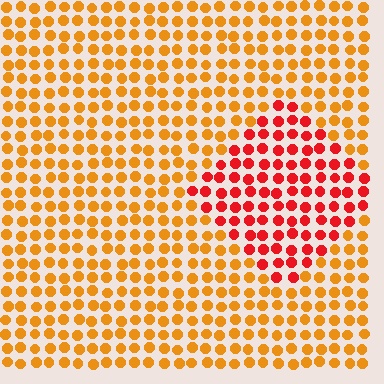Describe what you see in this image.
The image is filled with small orange elements in a uniform arrangement. A diamond-shaped region is visible where the elements are tinted to a slightly different hue, forming a subtle color boundary.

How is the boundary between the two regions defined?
The boundary is defined purely by a slight shift in hue (about 38 degrees). Spacing, size, and orientation are identical on both sides.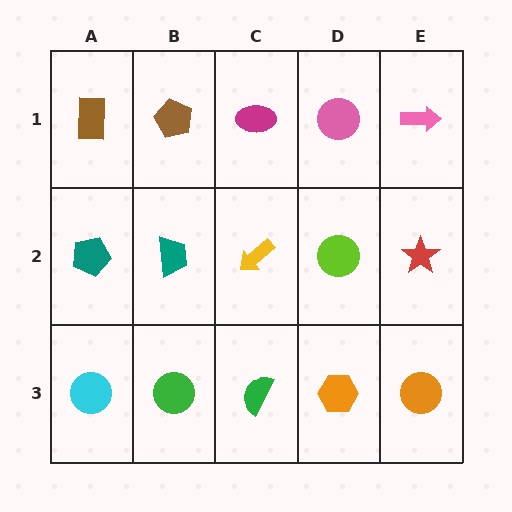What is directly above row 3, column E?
A red star.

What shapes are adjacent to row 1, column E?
A red star (row 2, column E), a pink circle (row 1, column D).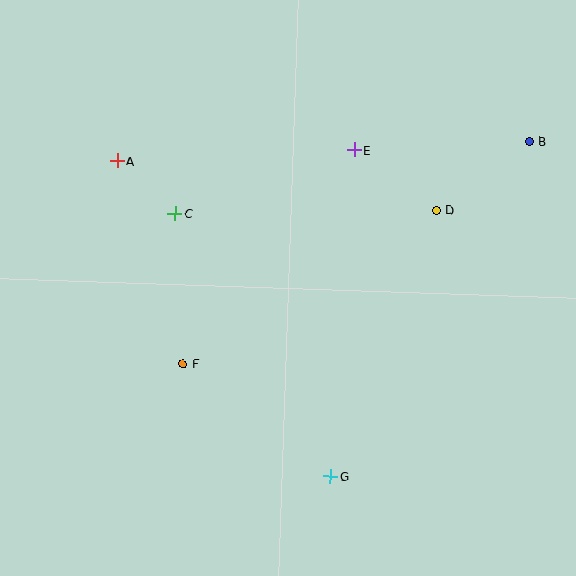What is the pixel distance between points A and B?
The distance between A and B is 412 pixels.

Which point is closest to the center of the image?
Point F at (183, 364) is closest to the center.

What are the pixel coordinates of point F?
Point F is at (183, 364).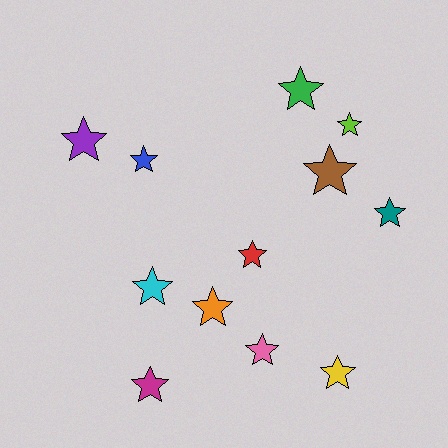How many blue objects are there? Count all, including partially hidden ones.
There is 1 blue object.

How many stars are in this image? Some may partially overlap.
There are 12 stars.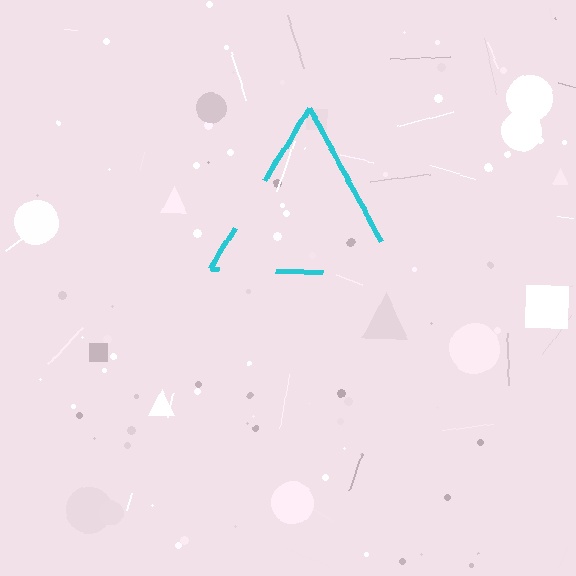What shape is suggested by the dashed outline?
The dashed outline suggests a triangle.